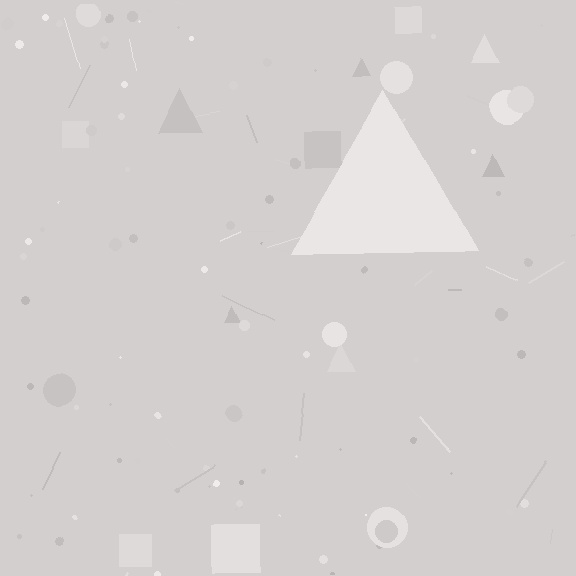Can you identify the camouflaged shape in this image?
The camouflaged shape is a triangle.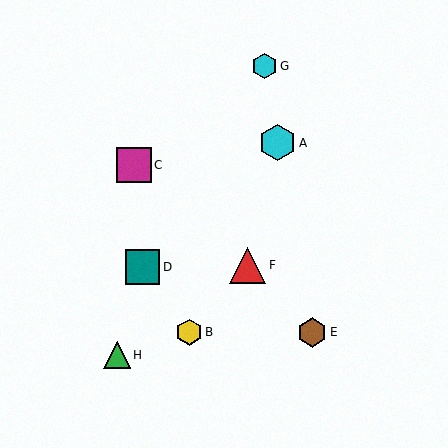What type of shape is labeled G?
Shape G is a cyan hexagon.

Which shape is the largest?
The cyan hexagon (labeled A) is the largest.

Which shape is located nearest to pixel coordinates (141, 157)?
The magenta square (labeled C) at (134, 165) is nearest to that location.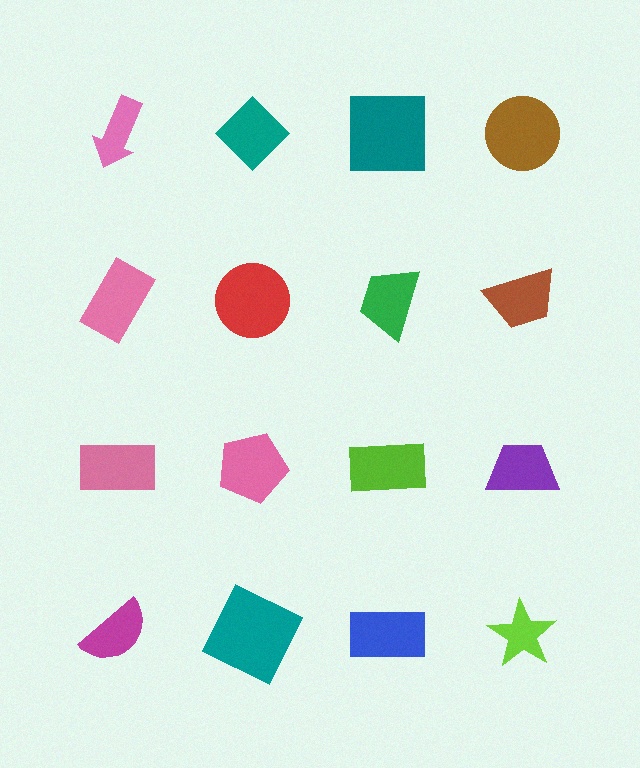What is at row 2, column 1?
A pink rectangle.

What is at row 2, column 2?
A red circle.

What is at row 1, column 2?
A teal diamond.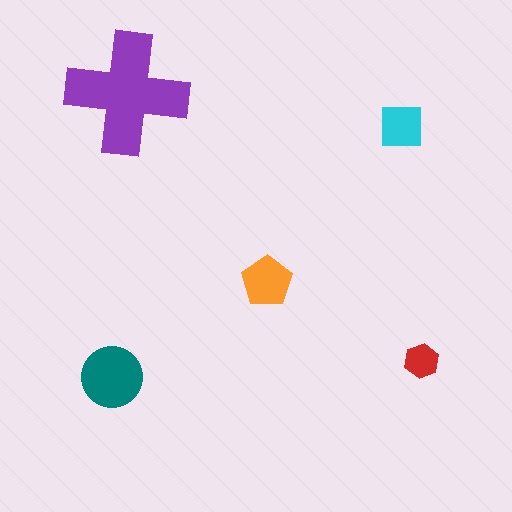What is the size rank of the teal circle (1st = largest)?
2nd.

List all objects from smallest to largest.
The red hexagon, the cyan square, the orange pentagon, the teal circle, the purple cross.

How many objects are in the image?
There are 5 objects in the image.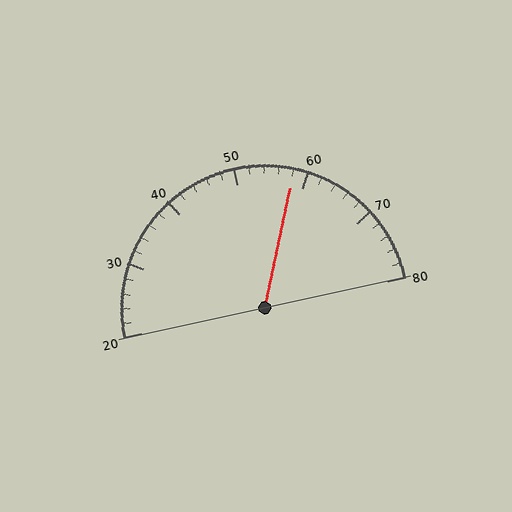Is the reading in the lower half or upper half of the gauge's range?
The reading is in the upper half of the range (20 to 80).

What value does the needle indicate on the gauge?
The needle indicates approximately 58.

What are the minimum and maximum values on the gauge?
The gauge ranges from 20 to 80.